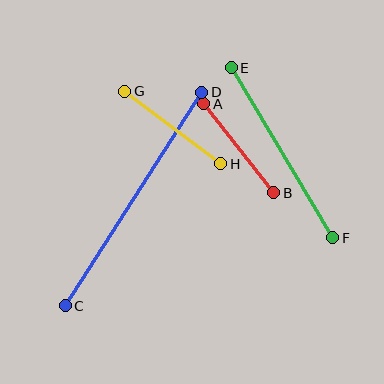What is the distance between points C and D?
The distance is approximately 253 pixels.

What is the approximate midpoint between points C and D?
The midpoint is at approximately (134, 199) pixels.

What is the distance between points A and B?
The distance is approximately 113 pixels.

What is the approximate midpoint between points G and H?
The midpoint is at approximately (173, 127) pixels.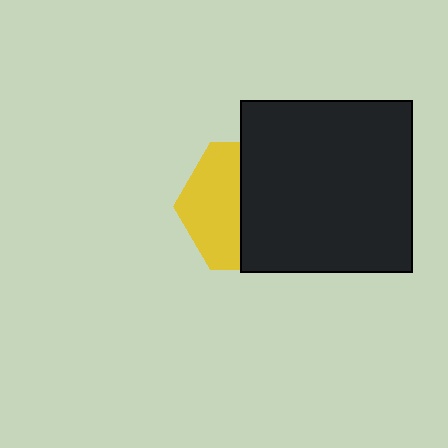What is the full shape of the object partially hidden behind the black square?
The partially hidden object is a yellow hexagon.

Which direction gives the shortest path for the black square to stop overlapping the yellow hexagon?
Moving right gives the shortest separation.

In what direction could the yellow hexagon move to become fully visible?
The yellow hexagon could move left. That would shift it out from behind the black square entirely.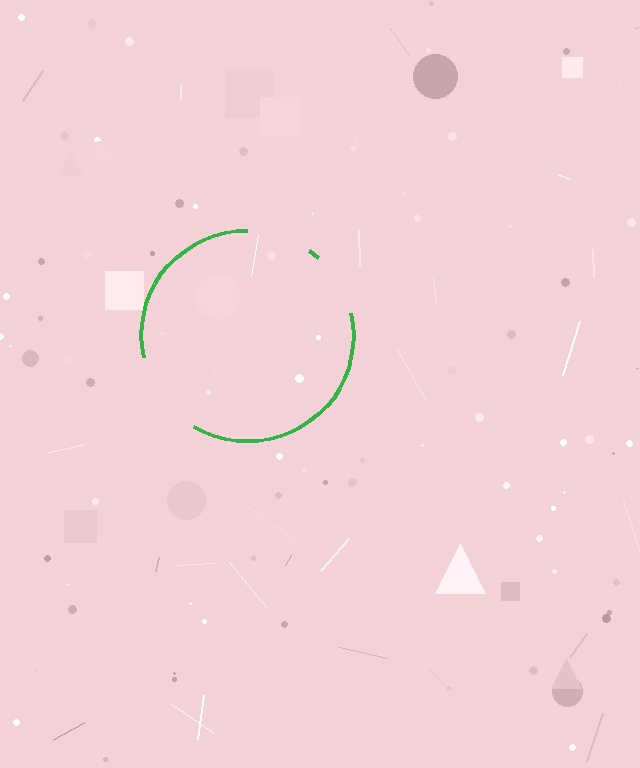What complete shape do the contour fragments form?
The contour fragments form a circle.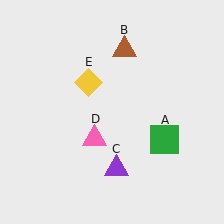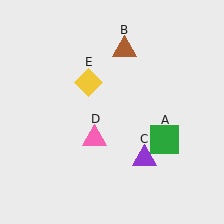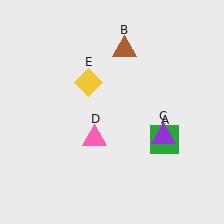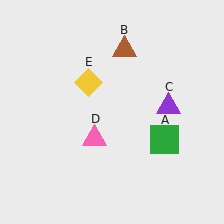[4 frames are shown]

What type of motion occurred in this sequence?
The purple triangle (object C) rotated counterclockwise around the center of the scene.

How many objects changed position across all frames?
1 object changed position: purple triangle (object C).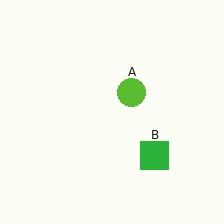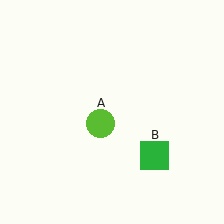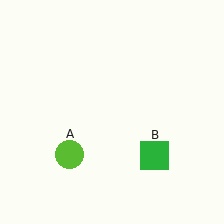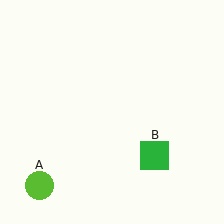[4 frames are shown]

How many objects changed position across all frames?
1 object changed position: lime circle (object A).